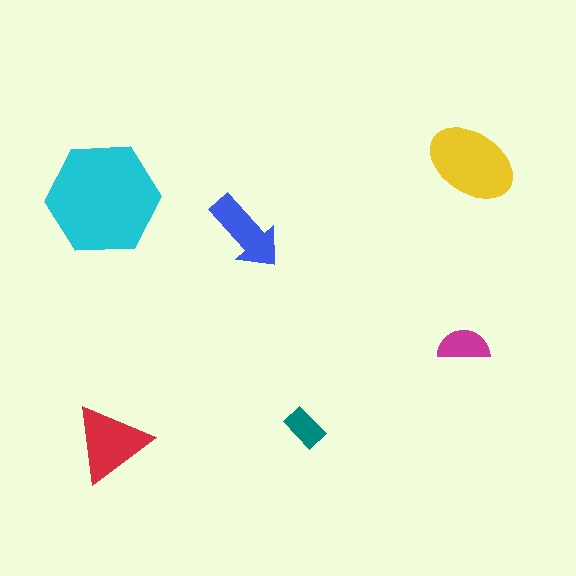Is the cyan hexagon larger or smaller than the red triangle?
Larger.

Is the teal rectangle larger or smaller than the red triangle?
Smaller.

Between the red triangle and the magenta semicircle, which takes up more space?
The red triangle.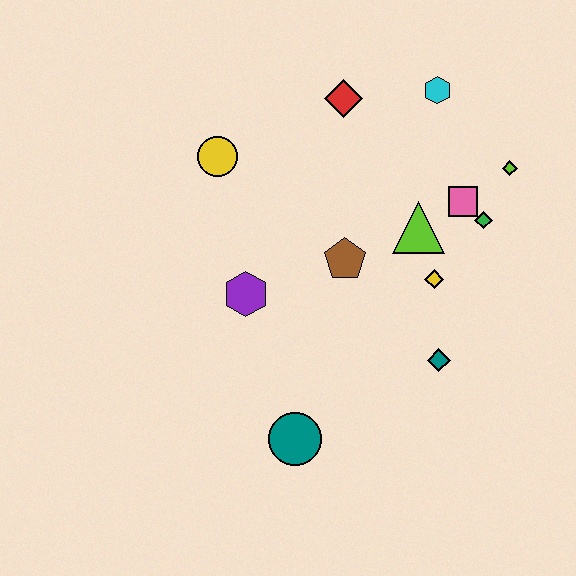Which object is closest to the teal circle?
The purple hexagon is closest to the teal circle.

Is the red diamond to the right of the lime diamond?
No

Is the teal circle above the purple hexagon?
No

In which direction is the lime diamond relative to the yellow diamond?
The lime diamond is above the yellow diamond.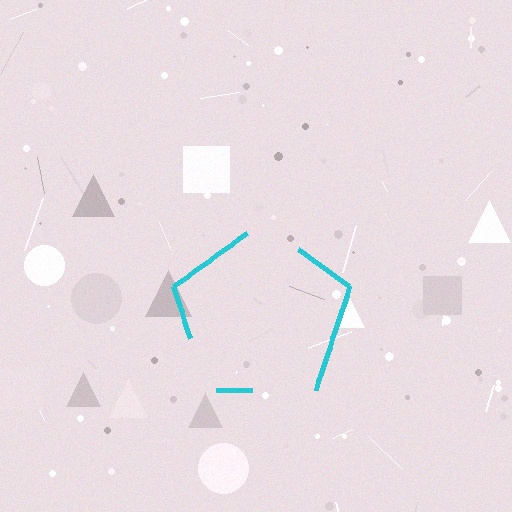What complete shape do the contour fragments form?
The contour fragments form a pentagon.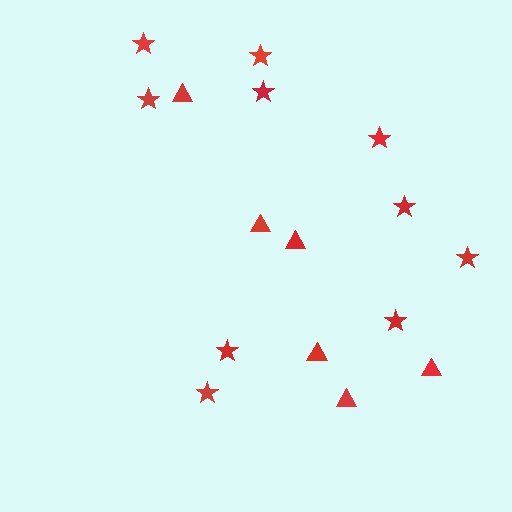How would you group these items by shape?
There are 2 groups: one group of triangles (6) and one group of stars (10).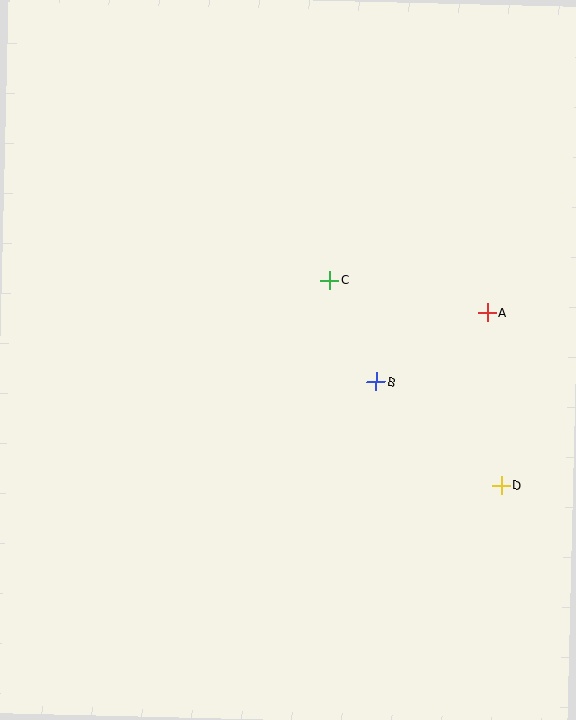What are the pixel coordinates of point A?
Point A is at (487, 313).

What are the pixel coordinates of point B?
Point B is at (376, 382).